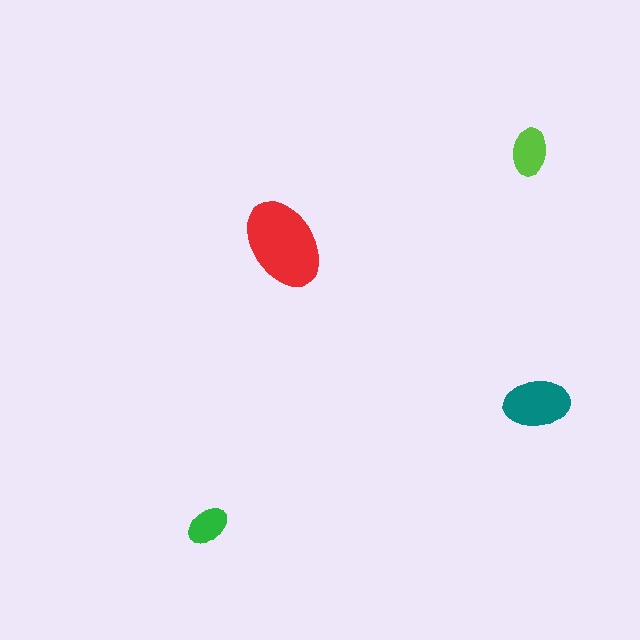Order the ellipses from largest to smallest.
the red one, the teal one, the lime one, the green one.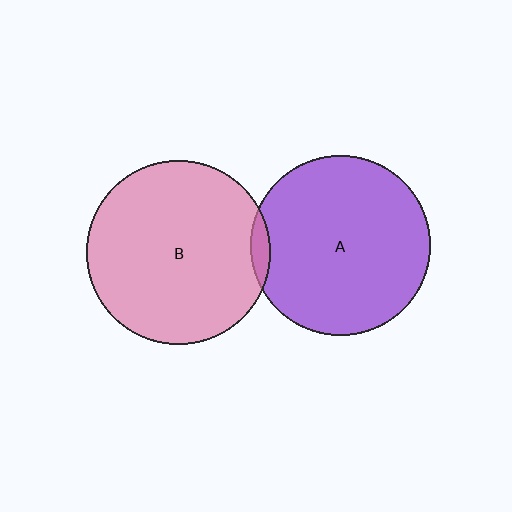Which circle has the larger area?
Circle B (pink).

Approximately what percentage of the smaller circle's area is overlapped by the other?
Approximately 5%.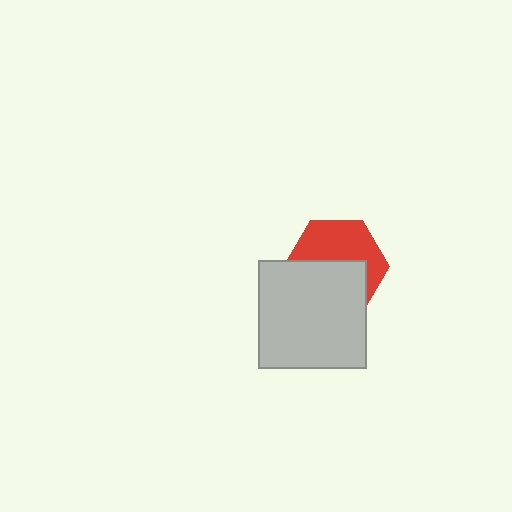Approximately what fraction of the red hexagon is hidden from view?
Roughly 52% of the red hexagon is hidden behind the light gray square.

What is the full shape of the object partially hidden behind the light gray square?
The partially hidden object is a red hexagon.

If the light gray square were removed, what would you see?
You would see the complete red hexagon.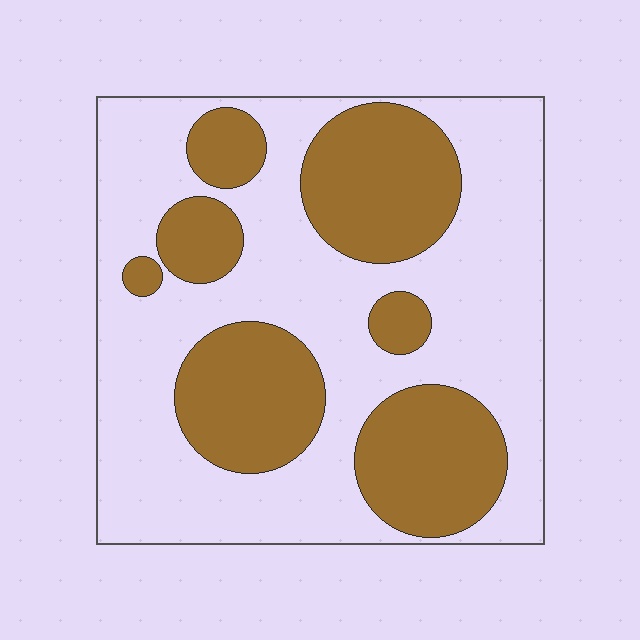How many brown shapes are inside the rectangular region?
7.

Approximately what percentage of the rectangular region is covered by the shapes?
Approximately 35%.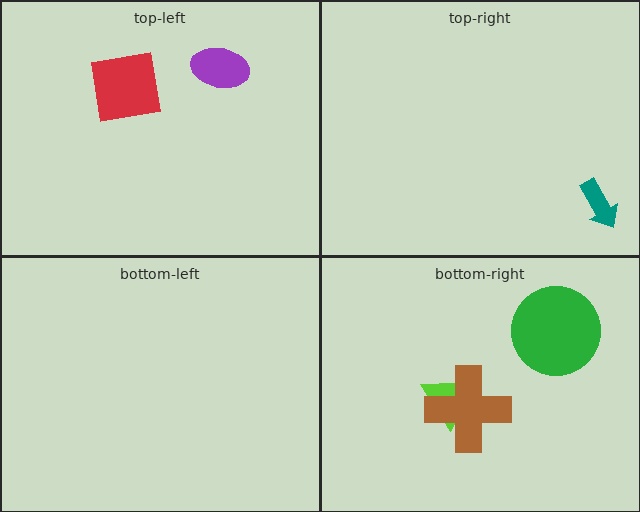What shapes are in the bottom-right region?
The lime triangle, the green circle, the brown cross.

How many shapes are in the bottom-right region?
3.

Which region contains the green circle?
The bottom-right region.